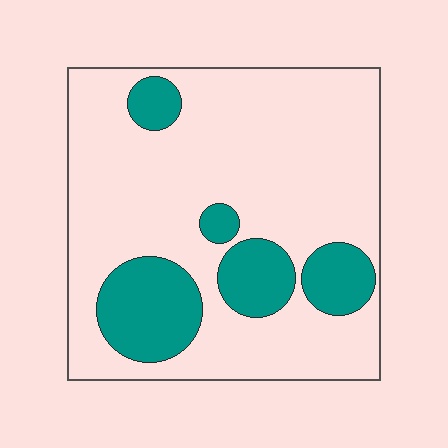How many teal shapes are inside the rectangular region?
5.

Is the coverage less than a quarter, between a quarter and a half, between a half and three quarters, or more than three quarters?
Less than a quarter.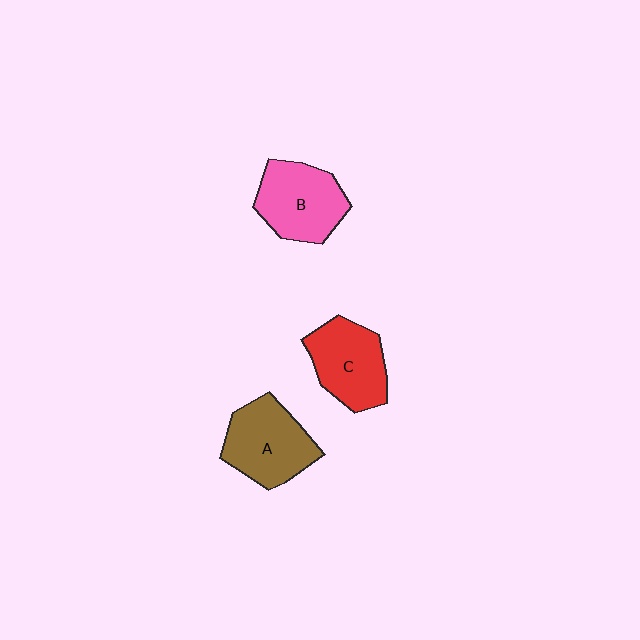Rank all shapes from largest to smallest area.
From largest to smallest: A (brown), B (pink), C (red).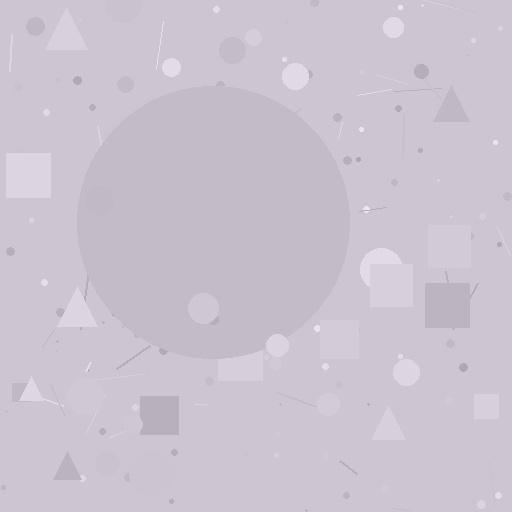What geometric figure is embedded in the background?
A circle is embedded in the background.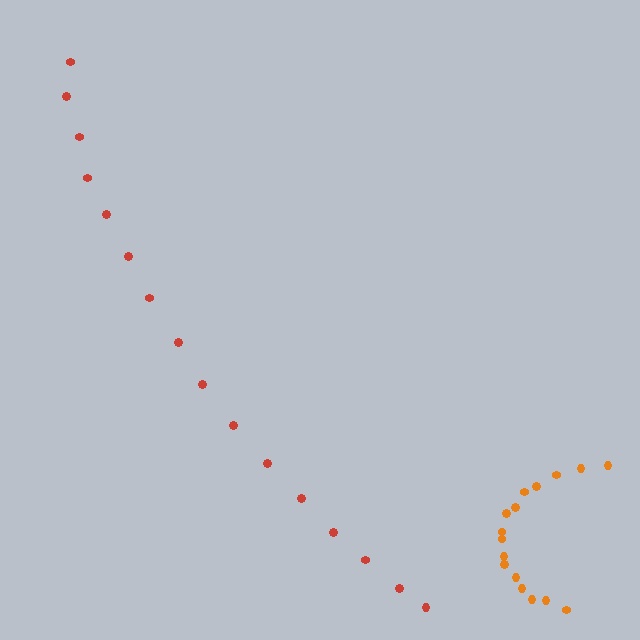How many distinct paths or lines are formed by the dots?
There are 2 distinct paths.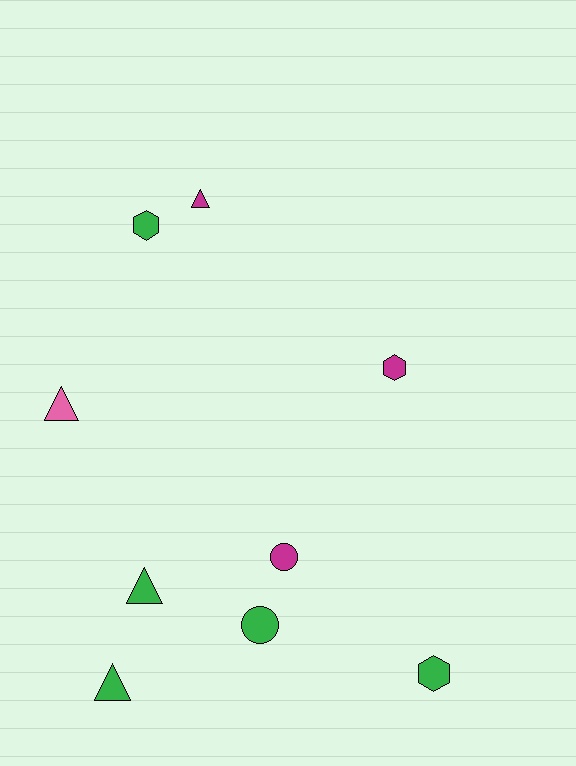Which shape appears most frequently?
Triangle, with 4 objects.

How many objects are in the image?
There are 9 objects.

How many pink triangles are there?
There is 1 pink triangle.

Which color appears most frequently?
Green, with 5 objects.